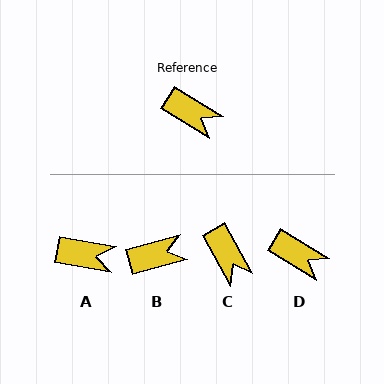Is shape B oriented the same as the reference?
No, it is off by about 48 degrees.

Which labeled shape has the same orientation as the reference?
D.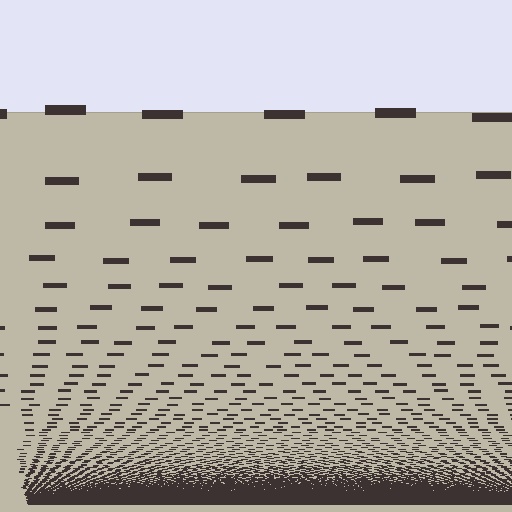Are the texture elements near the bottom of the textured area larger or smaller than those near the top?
Smaller. The gradient is inverted — elements near the bottom are smaller and denser.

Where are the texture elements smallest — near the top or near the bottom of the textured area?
Near the bottom.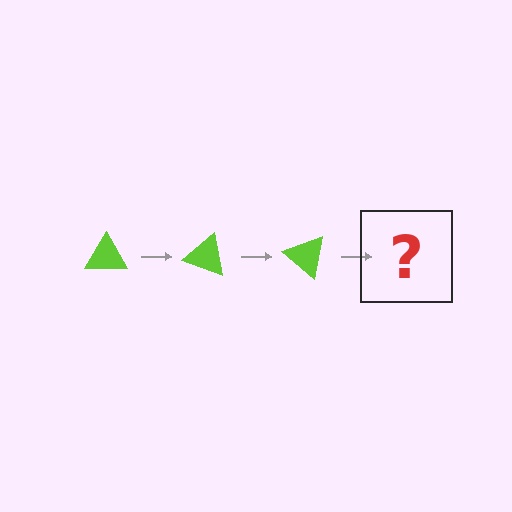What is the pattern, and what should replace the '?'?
The pattern is that the triangle rotates 20 degrees each step. The '?' should be a lime triangle rotated 60 degrees.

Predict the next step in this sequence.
The next step is a lime triangle rotated 60 degrees.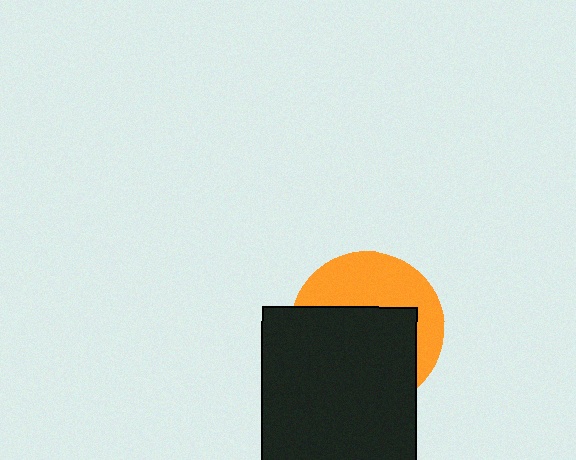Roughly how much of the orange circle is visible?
A small part of it is visible (roughly 41%).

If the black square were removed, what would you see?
You would see the complete orange circle.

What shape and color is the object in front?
The object in front is a black square.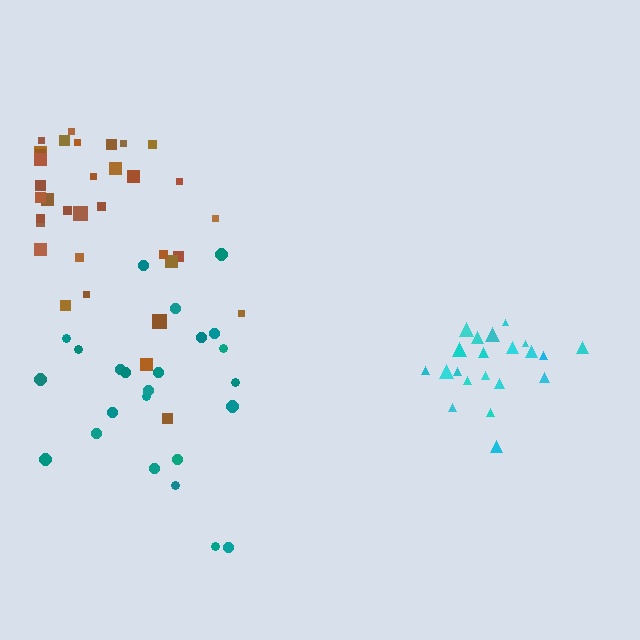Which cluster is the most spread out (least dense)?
Teal.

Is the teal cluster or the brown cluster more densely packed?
Brown.